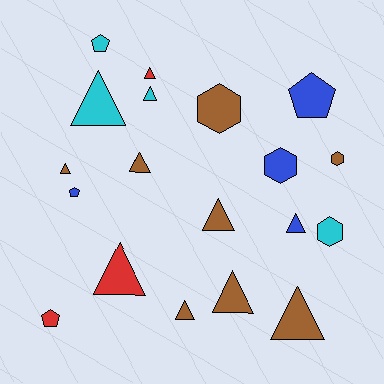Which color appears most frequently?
Brown, with 8 objects.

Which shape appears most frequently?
Triangle, with 11 objects.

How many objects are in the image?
There are 19 objects.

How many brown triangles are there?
There are 6 brown triangles.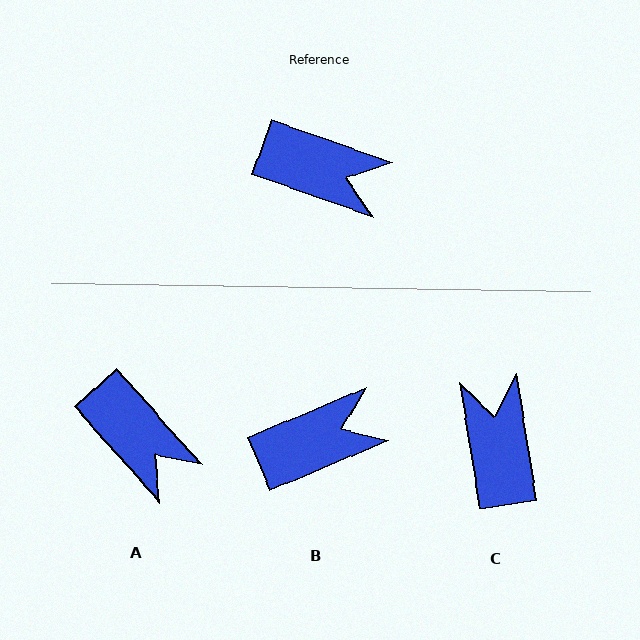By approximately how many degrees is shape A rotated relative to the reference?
Approximately 29 degrees clockwise.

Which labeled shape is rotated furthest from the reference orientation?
C, about 118 degrees away.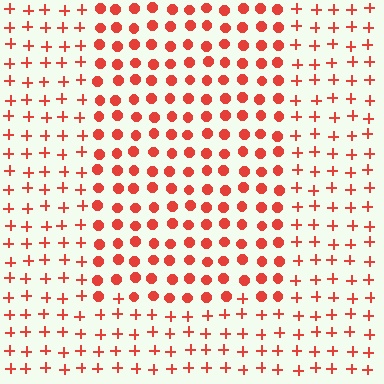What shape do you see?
I see a rectangle.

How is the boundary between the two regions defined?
The boundary is defined by a change in element shape: circles inside vs. plus signs outside. All elements share the same color and spacing.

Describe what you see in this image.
The image is filled with small red elements arranged in a uniform grid. A rectangle-shaped region contains circles, while the surrounding area contains plus signs. The boundary is defined purely by the change in element shape.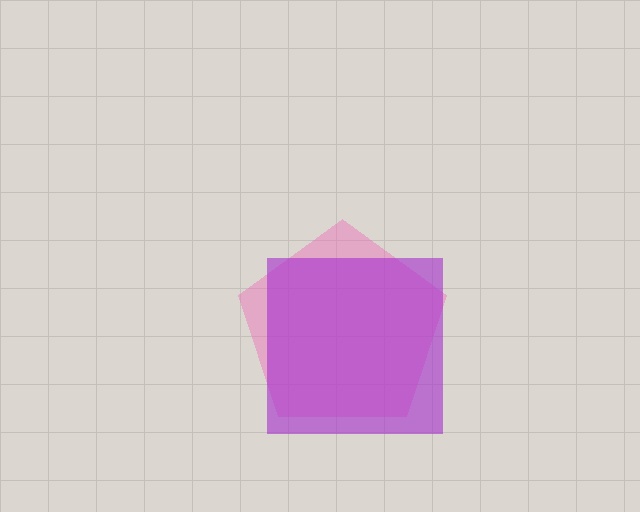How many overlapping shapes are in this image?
There are 2 overlapping shapes in the image.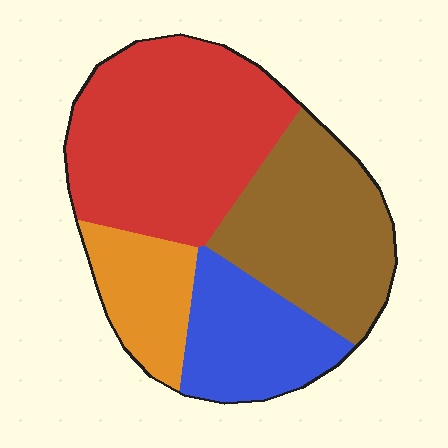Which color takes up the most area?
Red, at roughly 40%.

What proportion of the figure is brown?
Brown takes up about one quarter (1/4) of the figure.